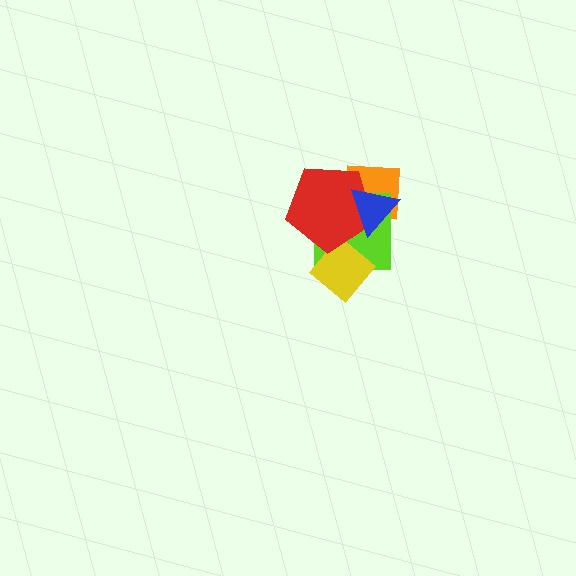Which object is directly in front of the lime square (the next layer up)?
The yellow diamond is directly in front of the lime square.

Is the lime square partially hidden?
Yes, it is partially covered by another shape.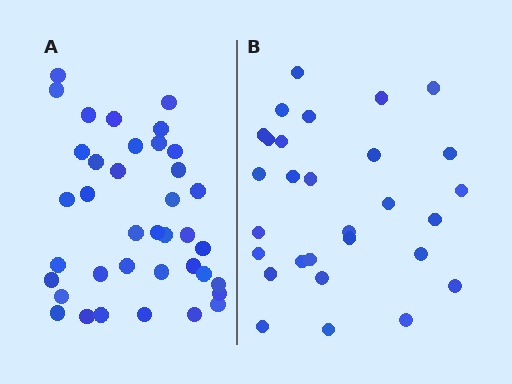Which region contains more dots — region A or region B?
Region A (the left region) has more dots.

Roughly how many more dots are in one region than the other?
Region A has roughly 8 or so more dots than region B.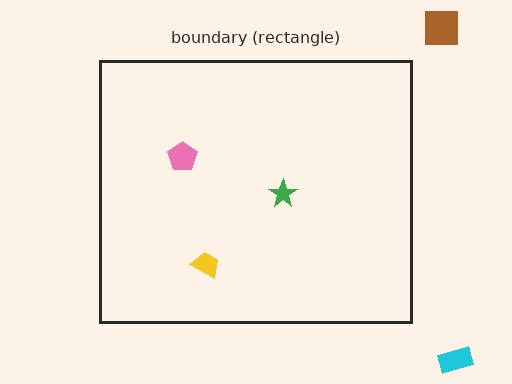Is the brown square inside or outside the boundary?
Outside.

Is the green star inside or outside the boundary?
Inside.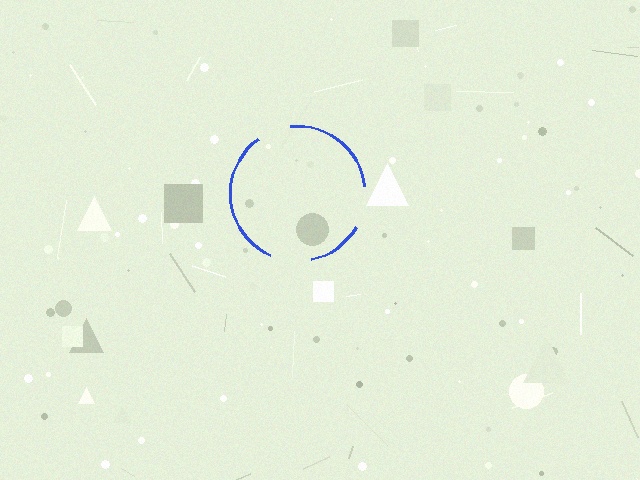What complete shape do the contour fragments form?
The contour fragments form a circle.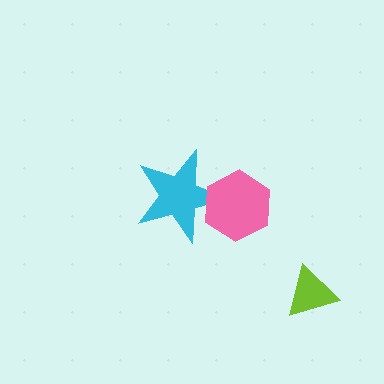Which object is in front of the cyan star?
The pink hexagon is in front of the cyan star.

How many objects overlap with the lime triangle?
0 objects overlap with the lime triangle.